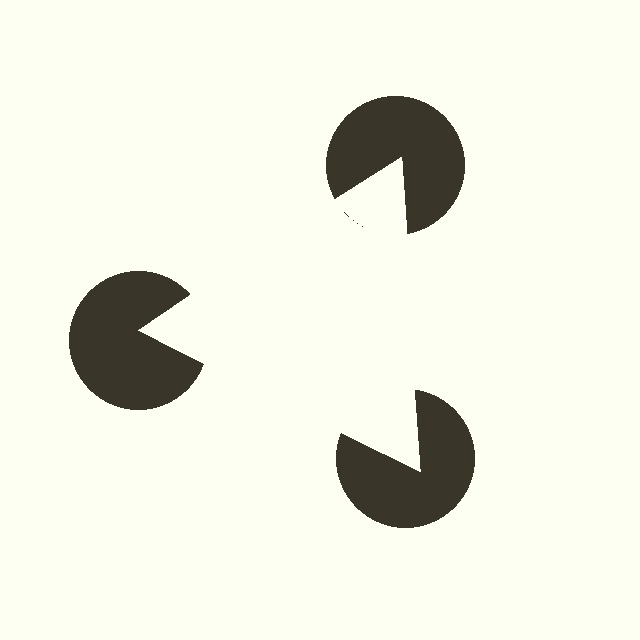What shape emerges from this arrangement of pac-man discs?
An illusory triangle — its edges are inferred from the aligned wedge cuts in the pac-man discs, not physically drawn.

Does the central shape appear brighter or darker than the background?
It typically appears slightly brighter than the background, even though no actual brightness change is drawn.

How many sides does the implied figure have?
3 sides.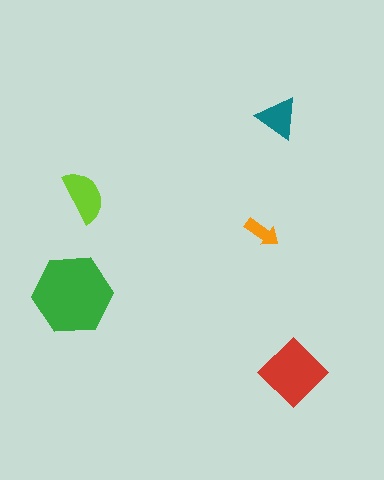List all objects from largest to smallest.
The green hexagon, the red diamond, the lime semicircle, the teal triangle, the orange arrow.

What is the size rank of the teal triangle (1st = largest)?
4th.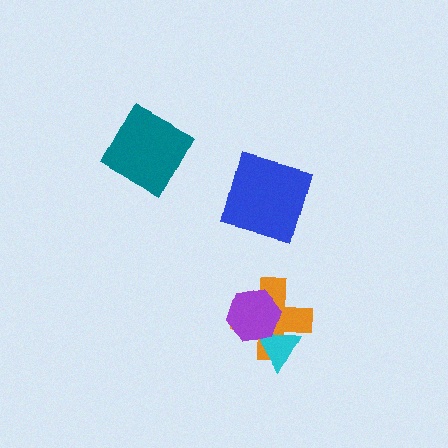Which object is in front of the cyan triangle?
The purple hexagon is in front of the cyan triangle.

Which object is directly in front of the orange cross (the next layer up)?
The cyan triangle is directly in front of the orange cross.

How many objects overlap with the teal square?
0 objects overlap with the teal square.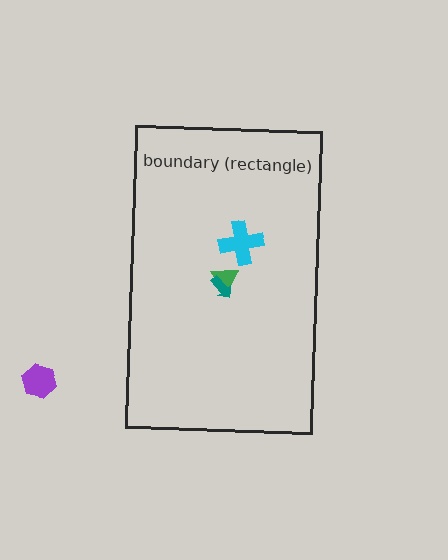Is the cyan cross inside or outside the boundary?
Inside.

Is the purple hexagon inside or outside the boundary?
Outside.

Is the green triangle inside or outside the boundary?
Inside.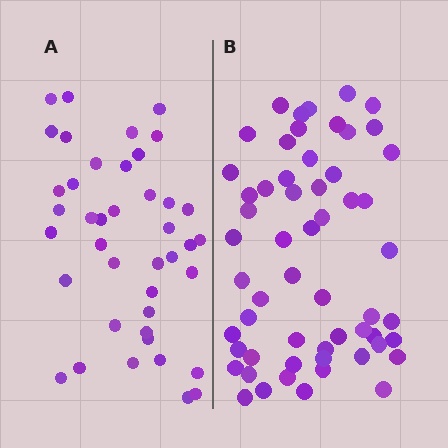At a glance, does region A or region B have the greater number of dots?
Region B (the right region) has more dots.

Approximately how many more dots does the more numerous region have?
Region B has approximately 15 more dots than region A.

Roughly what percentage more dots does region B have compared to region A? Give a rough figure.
About 40% more.